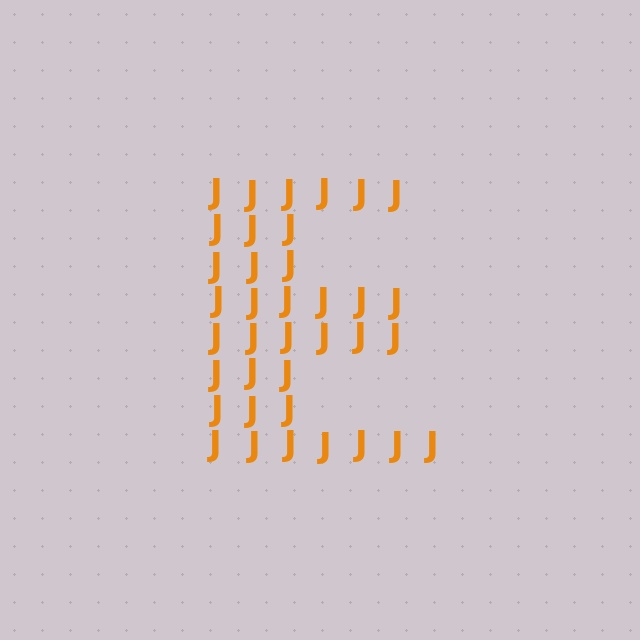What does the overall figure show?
The overall figure shows the letter E.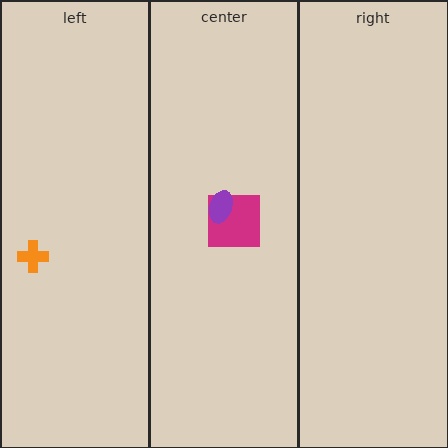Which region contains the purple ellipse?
The center region.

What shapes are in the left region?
The orange cross.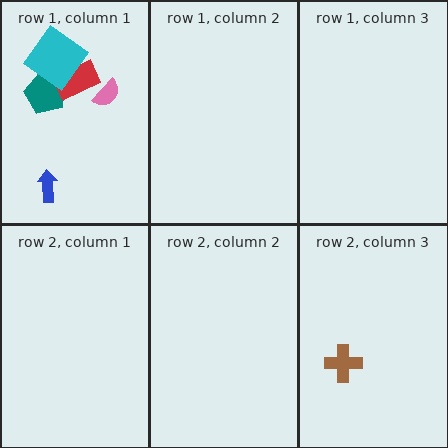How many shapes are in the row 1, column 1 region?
5.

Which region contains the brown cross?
The row 2, column 3 region.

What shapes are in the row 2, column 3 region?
The brown cross.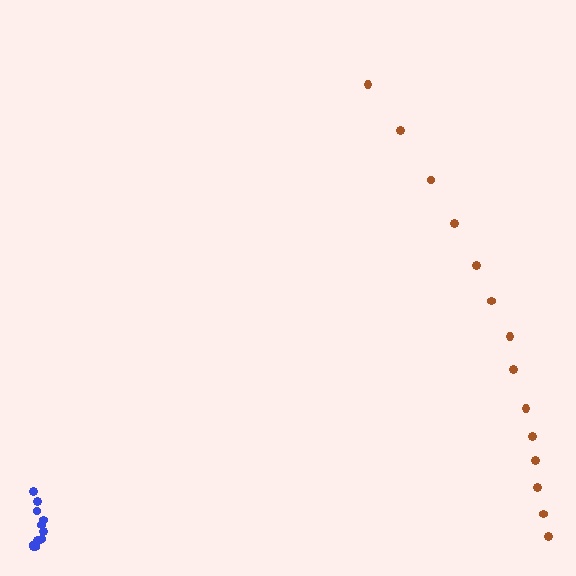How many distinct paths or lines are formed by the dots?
There are 2 distinct paths.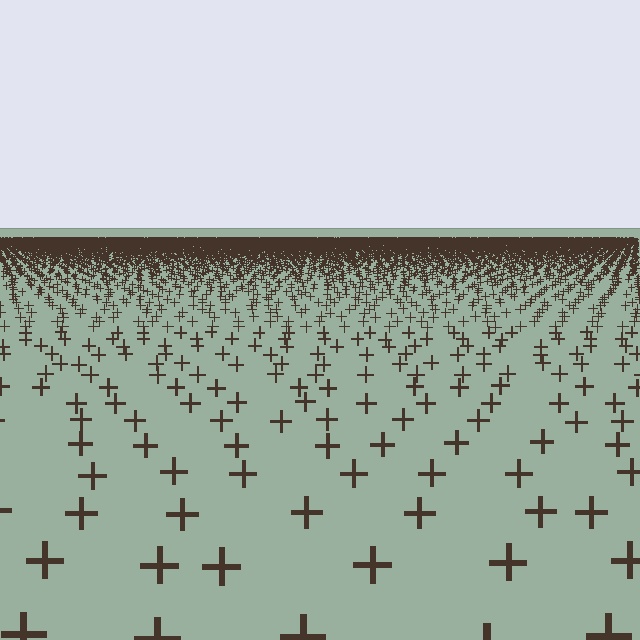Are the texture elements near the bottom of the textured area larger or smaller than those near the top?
Larger. Near the bottom, elements are closer to the viewer and appear at a bigger on-screen size.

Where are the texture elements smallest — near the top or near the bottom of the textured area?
Near the top.